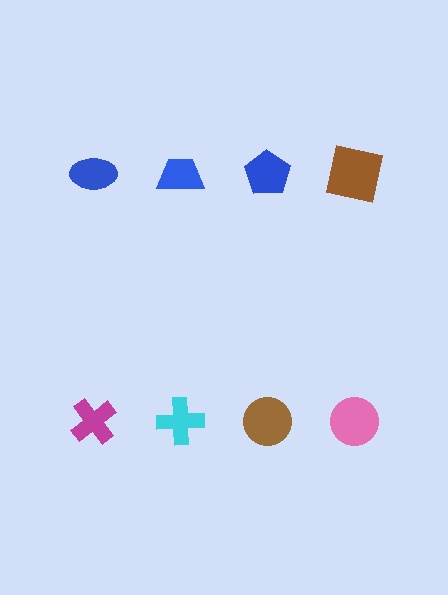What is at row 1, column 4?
A brown square.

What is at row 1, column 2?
A blue trapezoid.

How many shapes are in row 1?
4 shapes.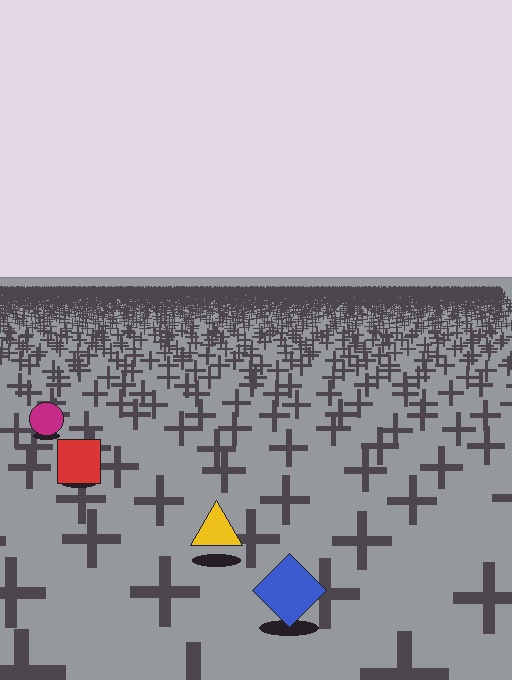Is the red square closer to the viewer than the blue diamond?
No. The blue diamond is closer — you can tell from the texture gradient: the ground texture is coarser near it.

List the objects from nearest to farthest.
From nearest to farthest: the blue diamond, the yellow triangle, the red square, the magenta circle.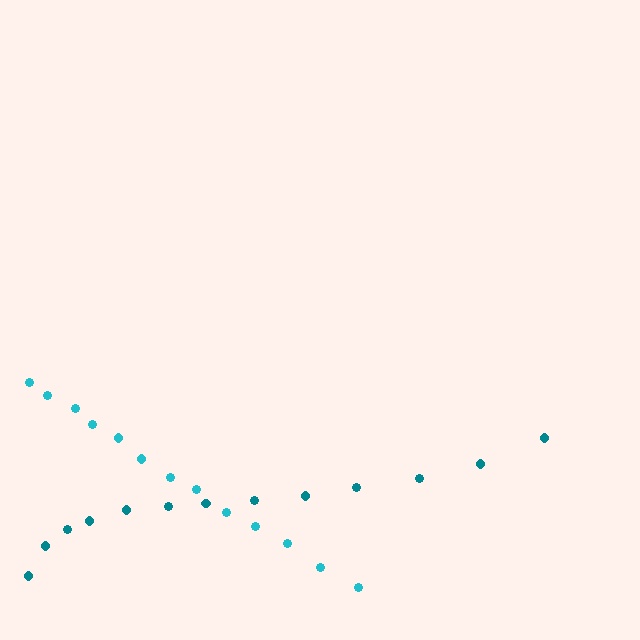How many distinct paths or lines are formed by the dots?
There are 2 distinct paths.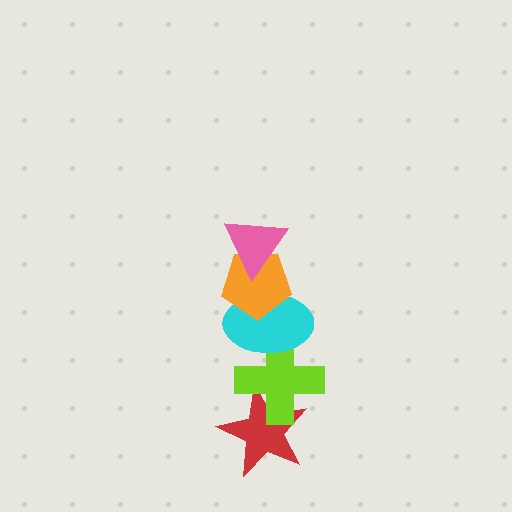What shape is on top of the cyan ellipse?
The orange pentagon is on top of the cyan ellipse.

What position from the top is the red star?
The red star is 5th from the top.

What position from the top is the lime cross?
The lime cross is 4th from the top.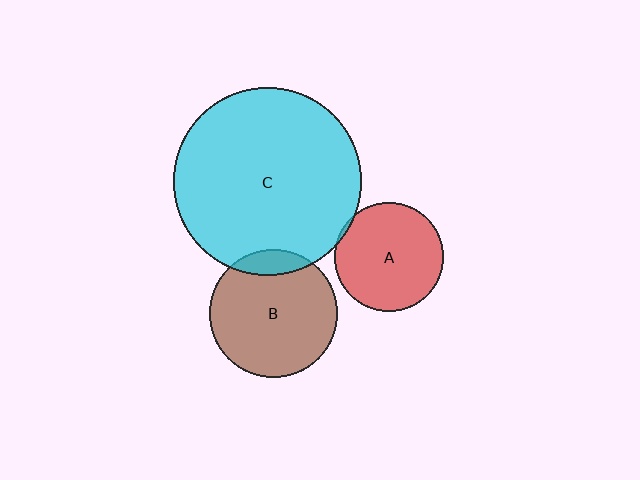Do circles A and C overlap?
Yes.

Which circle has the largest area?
Circle C (cyan).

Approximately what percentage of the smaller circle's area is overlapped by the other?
Approximately 5%.